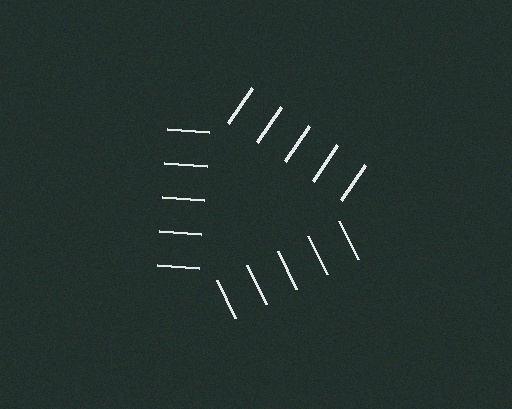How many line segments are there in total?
15 — 5 along each of the 3 edges.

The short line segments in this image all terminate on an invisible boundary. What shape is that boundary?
An illusory triangle — the line segments terminate on its edges but no continuous stroke is drawn.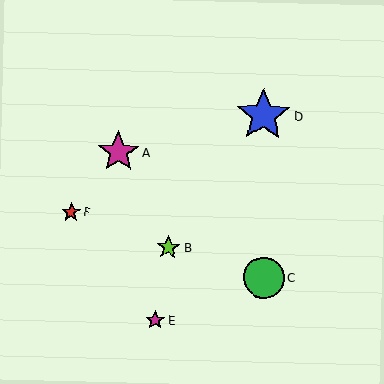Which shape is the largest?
The blue star (labeled D) is the largest.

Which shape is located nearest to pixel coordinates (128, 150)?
The magenta star (labeled A) at (118, 152) is nearest to that location.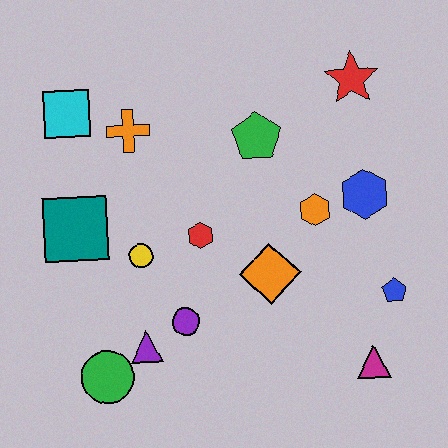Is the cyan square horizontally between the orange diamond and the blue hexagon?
No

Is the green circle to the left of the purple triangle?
Yes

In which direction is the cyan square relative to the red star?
The cyan square is to the left of the red star.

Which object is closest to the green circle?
The purple triangle is closest to the green circle.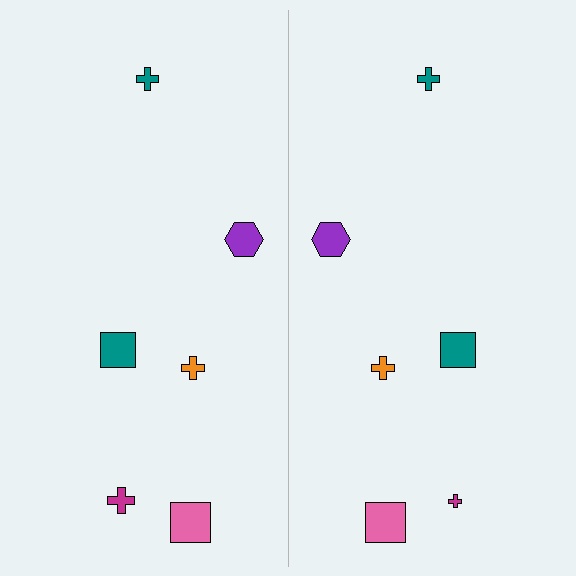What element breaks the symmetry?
The magenta cross on the right side has a different size than its mirror counterpart.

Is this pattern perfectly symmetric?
No, the pattern is not perfectly symmetric. The magenta cross on the right side has a different size than its mirror counterpart.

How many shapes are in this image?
There are 12 shapes in this image.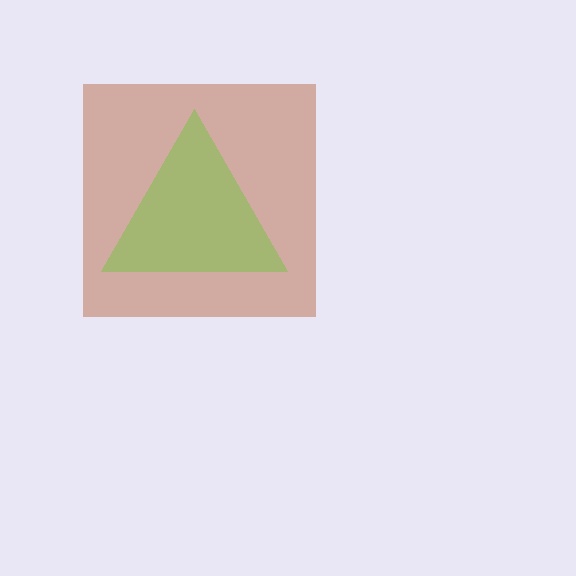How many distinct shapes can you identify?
There are 2 distinct shapes: a brown square, a lime triangle.